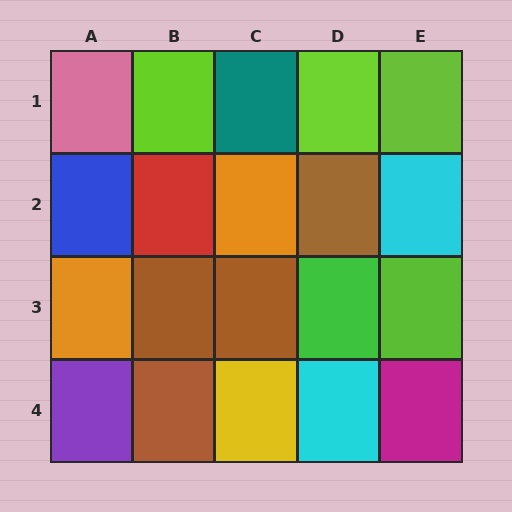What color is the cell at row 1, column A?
Pink.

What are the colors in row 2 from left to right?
Blue, red, orange, brown, cyan.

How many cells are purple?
1 cell is purple.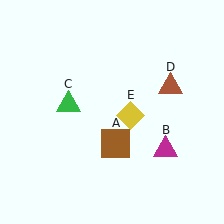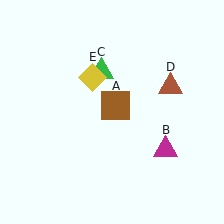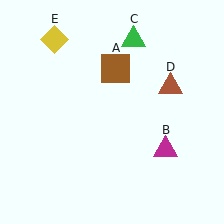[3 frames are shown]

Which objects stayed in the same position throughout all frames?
Magenta triangle (object B) and brown triangle (object D) remained stationary.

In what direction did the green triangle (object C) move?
The green triangle (object C) moved up and to the right.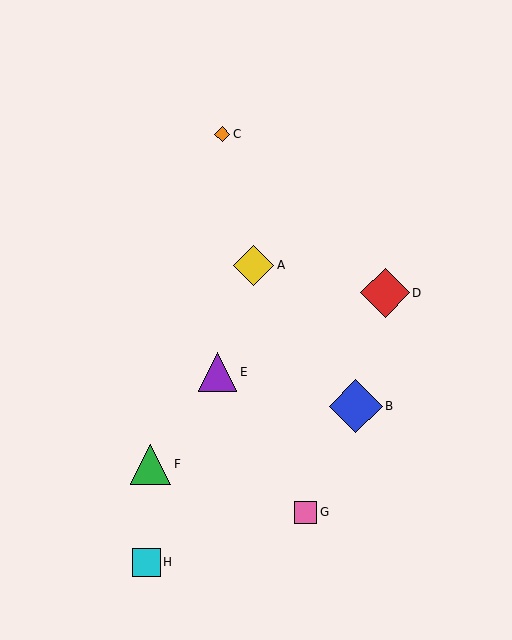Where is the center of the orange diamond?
The center of the orange diamond is at (222, 134).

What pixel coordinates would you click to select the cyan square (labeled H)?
Click at (146, 562) to select the cyan square H.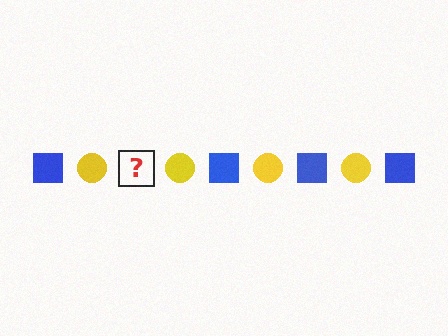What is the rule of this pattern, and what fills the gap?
The rule is that the pattern alternates between blue square and yellow circle. The gap should be filled with a blue square.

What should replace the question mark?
The question mark should be replaced with a blue square.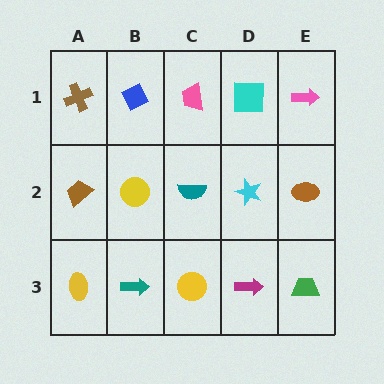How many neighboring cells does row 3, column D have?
3.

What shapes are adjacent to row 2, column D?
A cyan square (row 1, column D), a magenta arrow (row 3, column D), a teal semicircle (row 2, column C), a brown ellipse (row 2, column E).